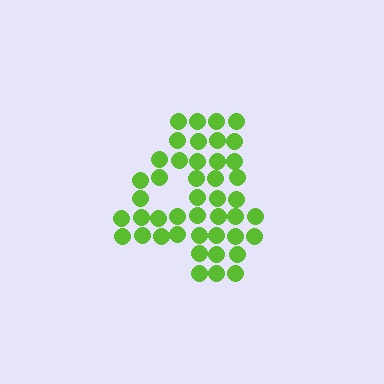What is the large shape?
The large shape is the digit 4.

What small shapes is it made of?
It is made of small circles.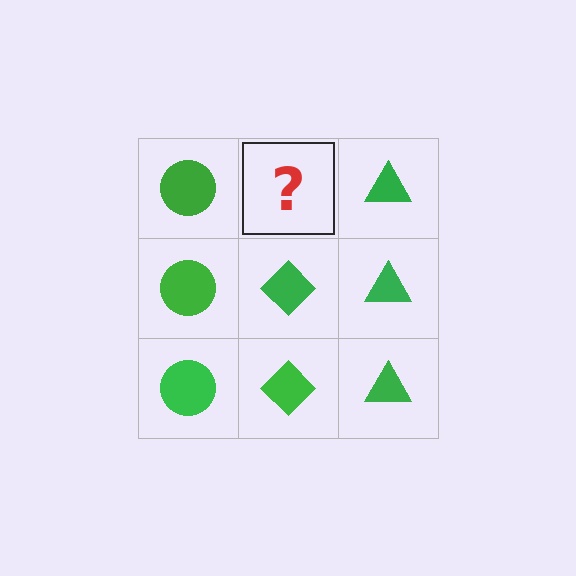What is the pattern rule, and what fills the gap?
The rule is that each column has a consistent shape. The gap should be filled with a green diamond.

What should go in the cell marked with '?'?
The missing cell should contain a green diamond.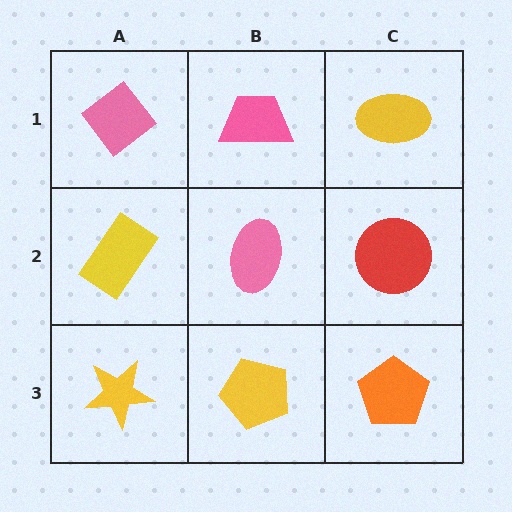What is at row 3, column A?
A yellow star.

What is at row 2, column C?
A red circle.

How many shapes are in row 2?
3 shapes.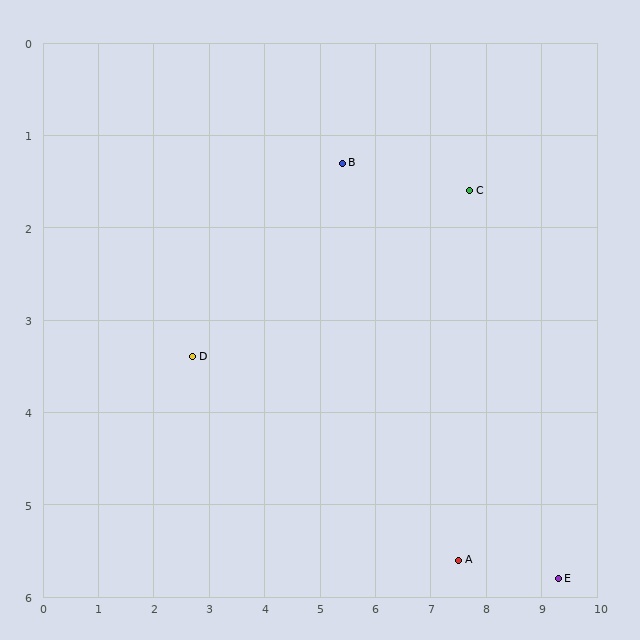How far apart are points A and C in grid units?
Points A and C are about 4.0 grid units apart.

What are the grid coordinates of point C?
Point C is at approximately (7.7, 1.6).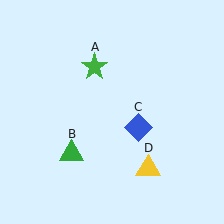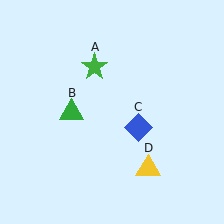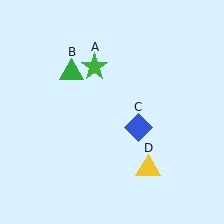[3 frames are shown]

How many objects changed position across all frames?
1 object changed position: green triangle (object B).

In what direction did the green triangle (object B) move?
The green triangle (object B) moved up.